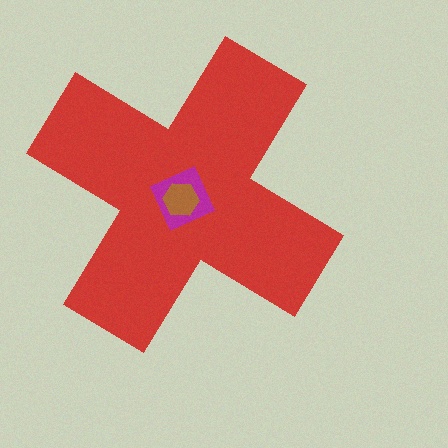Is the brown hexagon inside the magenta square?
Yes.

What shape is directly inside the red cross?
The magenta square.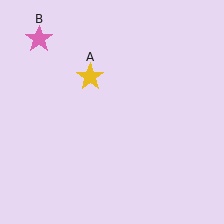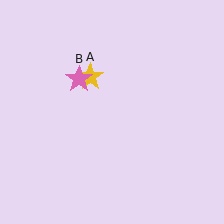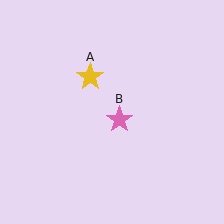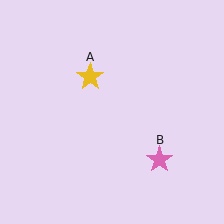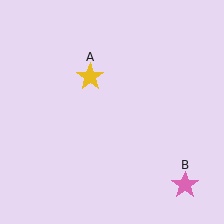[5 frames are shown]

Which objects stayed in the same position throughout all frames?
Yellow star (object A) remained stationary.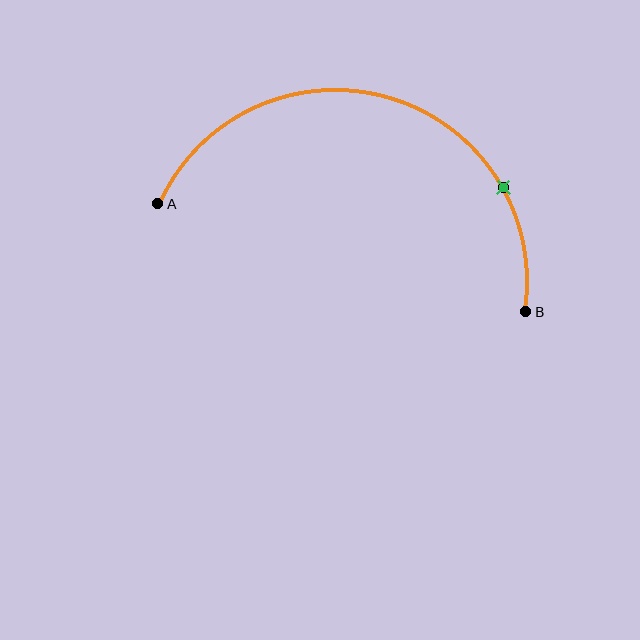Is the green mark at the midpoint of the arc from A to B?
No. The green mark lies on the arc but is closer to endpoint B. The arc midpoint would be at the point on the curve equidistant along the arc from both A and B.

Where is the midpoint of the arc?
The arc midpoint is the point on the curve farthest from the straight line joining A and B. It sits above that line.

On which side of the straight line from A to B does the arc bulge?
The arc bulges above the straight line connecting A and B.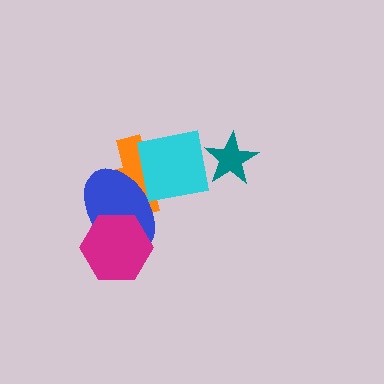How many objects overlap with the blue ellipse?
2 objects overlap with the blue ellipse.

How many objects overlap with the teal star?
0 objects overlap with the teal star.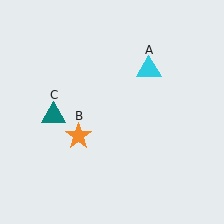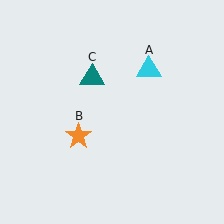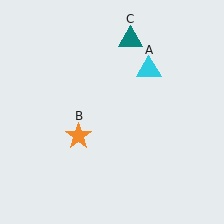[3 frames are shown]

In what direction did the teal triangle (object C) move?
The teal triangle (object C) moved up and to the right.